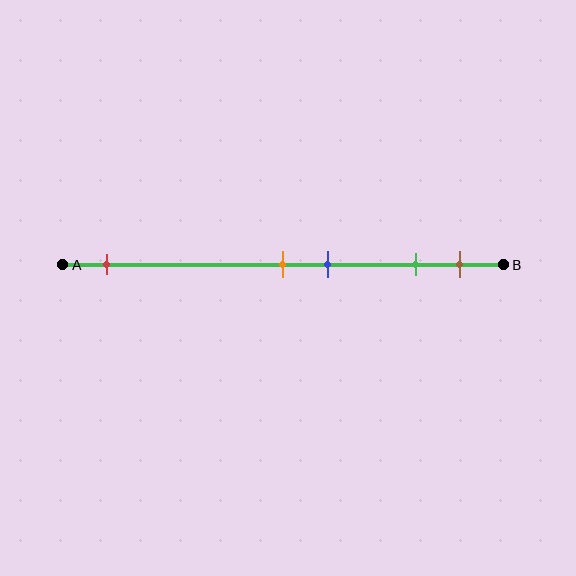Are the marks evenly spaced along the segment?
No, the marks are not evenly spaced.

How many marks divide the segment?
There are 5 marks dividing the segment.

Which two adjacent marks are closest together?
The orange and blue marks are the closest adjacent pair.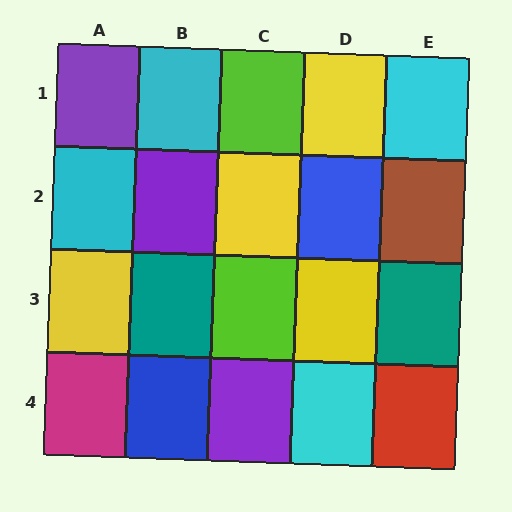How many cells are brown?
1 cell is brown.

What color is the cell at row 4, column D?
Cyan.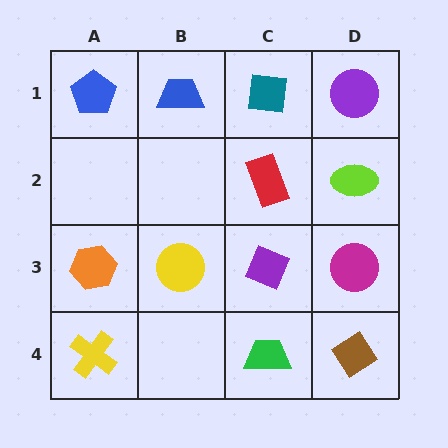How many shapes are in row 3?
4 shapes.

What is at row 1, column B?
A blue trapezoid.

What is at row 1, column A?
A blue pentagon.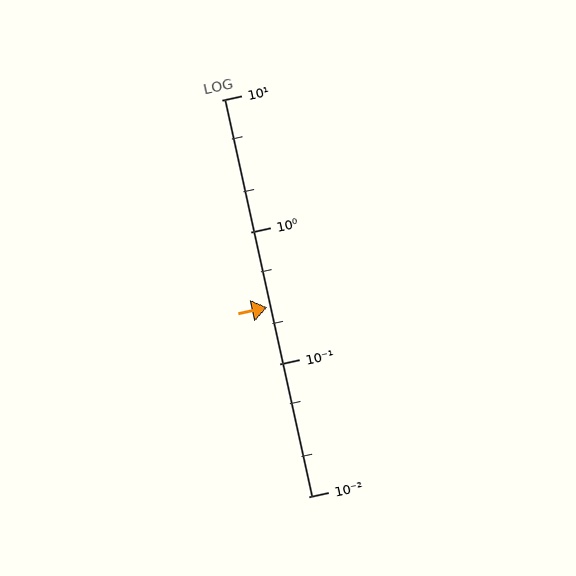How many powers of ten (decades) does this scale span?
The scale spans 3 decades, from 0.01 to 10.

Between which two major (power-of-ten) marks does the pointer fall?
The pointer is between 0.1 and 1.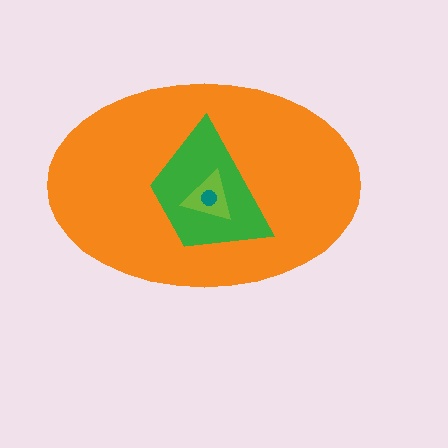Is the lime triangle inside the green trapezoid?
Yes.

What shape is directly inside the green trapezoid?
The lime triangle.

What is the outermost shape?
The orange ellipse.